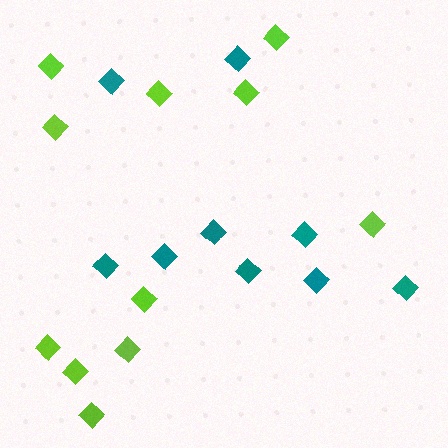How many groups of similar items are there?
There are 2 groups: one group of teal diamonds (9) and one group of lime diamonds (11).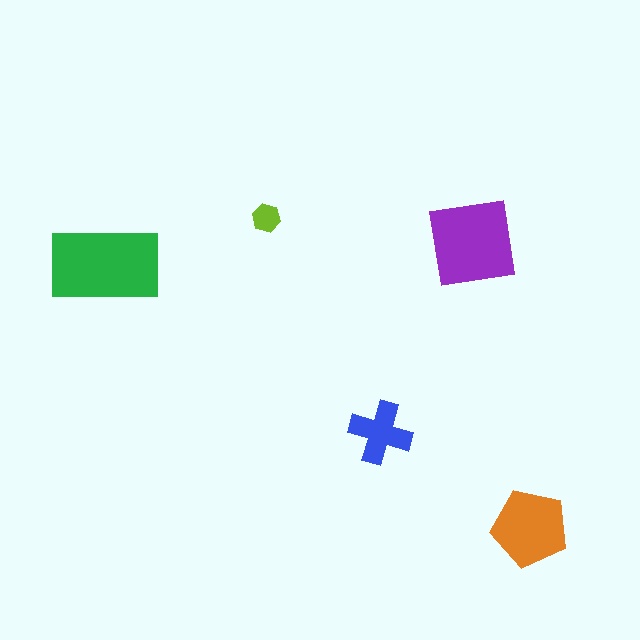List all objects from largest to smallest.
The green rectangle, the purple square, the orange pentagon, the blue cross, the lime hexagon.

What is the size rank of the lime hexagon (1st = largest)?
5th.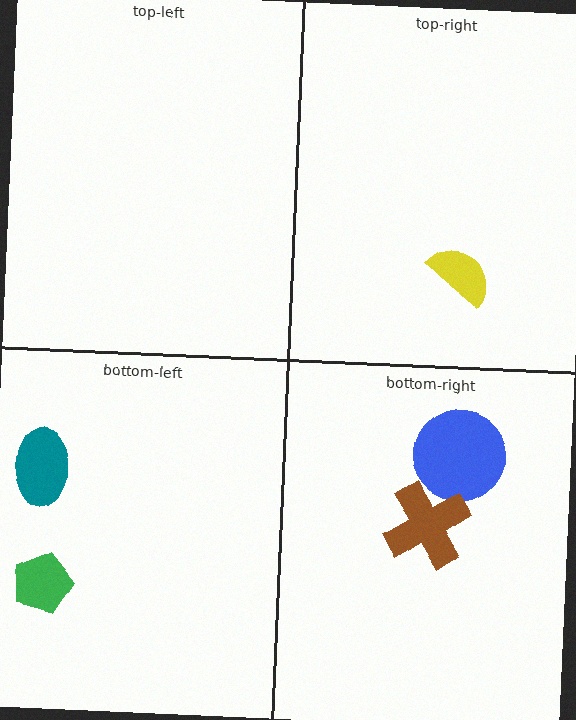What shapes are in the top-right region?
The yellow semicircle.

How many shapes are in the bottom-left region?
2.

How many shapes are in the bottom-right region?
2.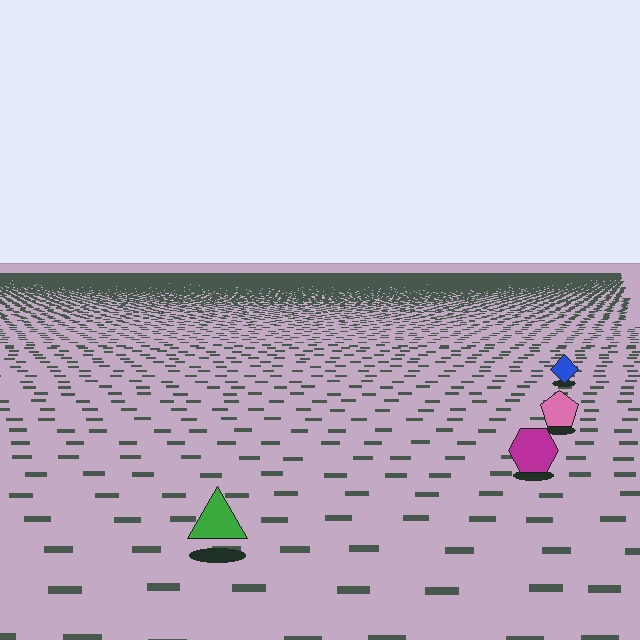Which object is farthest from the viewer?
The blue diamond is farthest from the viewer. It appears smaller and the ground texture around it is denser.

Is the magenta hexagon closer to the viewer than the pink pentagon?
Yes. The magenta hexagon is closer — you can tell from the texture gradient: the ground texture is coarser near it.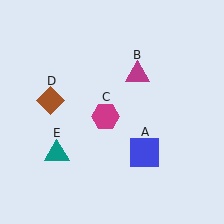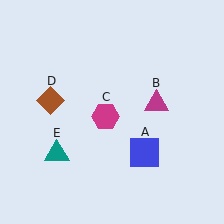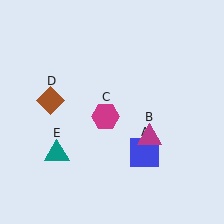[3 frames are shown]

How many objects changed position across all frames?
1 object changed position: magenta triangle (object B).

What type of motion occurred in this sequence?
The magenta triangle (object B) rotated clockwise around the center of the scene.